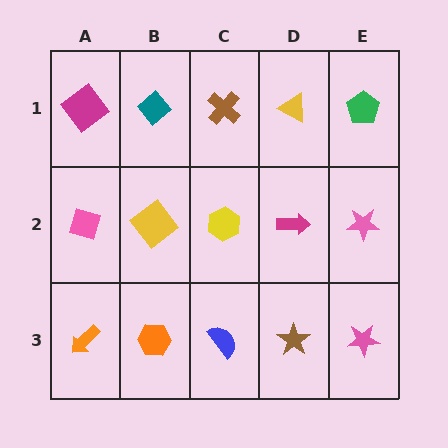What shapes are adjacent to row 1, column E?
A pink star (row 2, column E), a yellow triangle (row 1, column D).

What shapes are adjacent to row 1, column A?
A pink diamond (row 2, column A), a teal diamond (row 1, column B).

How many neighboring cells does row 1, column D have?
3.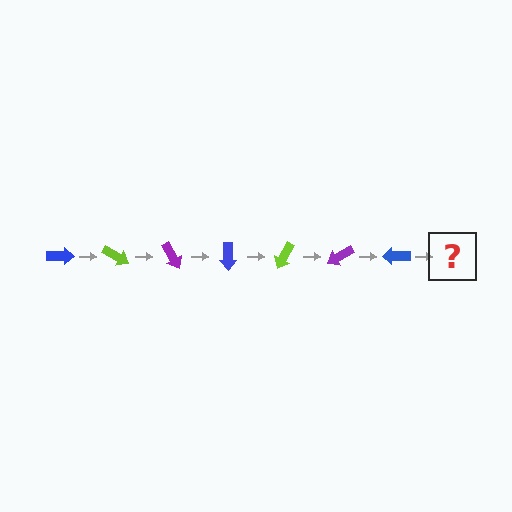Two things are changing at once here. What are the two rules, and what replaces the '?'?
The two rules are that it rotates 30 degrees each step and the color cycles through blue, lime, and purple. The '?' should be a lime arrow, rotated 210 degrees from the start.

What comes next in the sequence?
The next element should be a lime arrow, rotated 210 degrees from the start.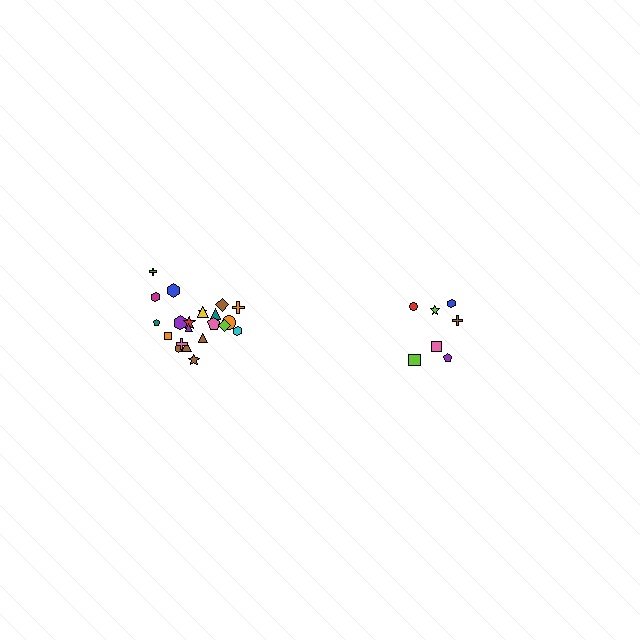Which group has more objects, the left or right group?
The left group.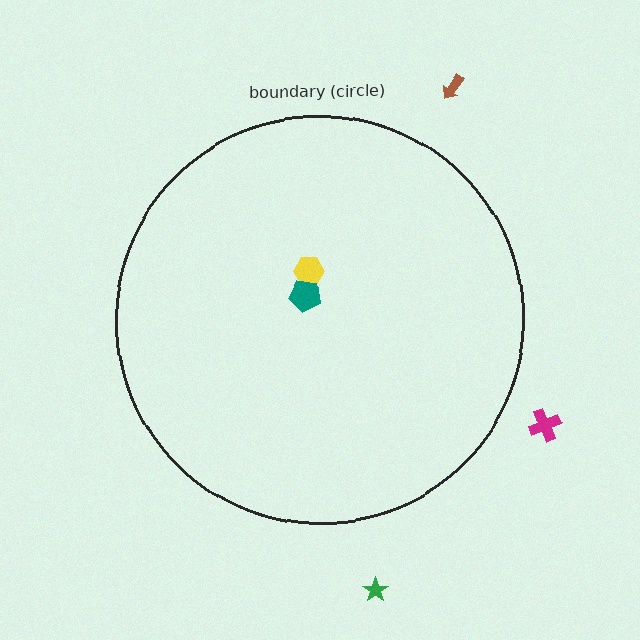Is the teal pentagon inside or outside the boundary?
Inside.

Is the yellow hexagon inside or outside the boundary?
Inside.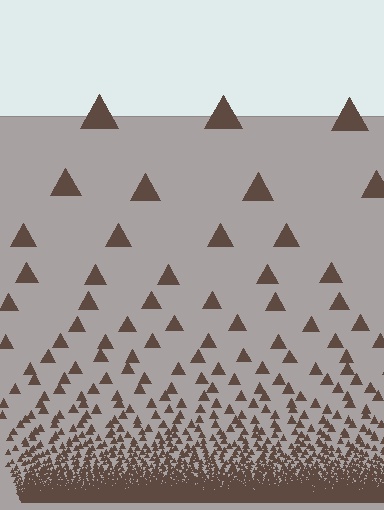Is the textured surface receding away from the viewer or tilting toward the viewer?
The surface appears to tilt toward the viewer. Texture elements get larger and sparser toward the top.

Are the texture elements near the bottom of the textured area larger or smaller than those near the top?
Smaller. The gradient is inverted — elements near the bottom are smaller and denser.